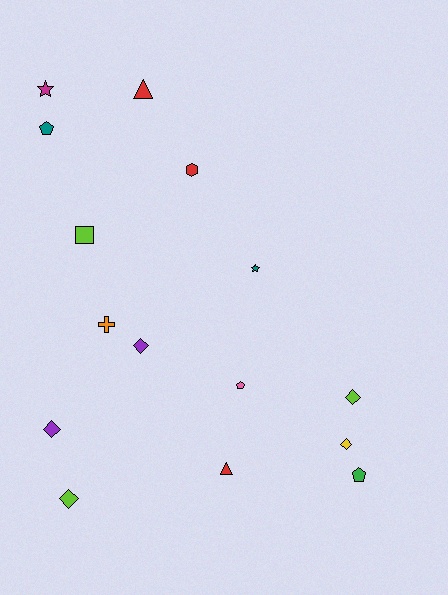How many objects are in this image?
There are 15 objects.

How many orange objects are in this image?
There is 1 orange object.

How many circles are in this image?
There are no circles.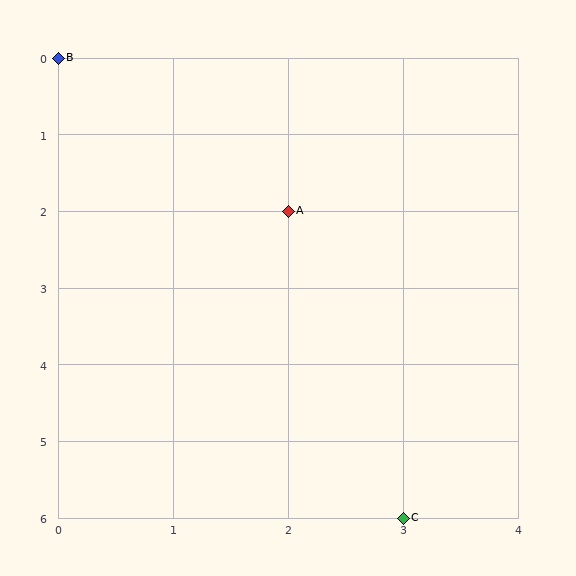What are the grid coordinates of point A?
Point A is at grid coordinates (2, 2).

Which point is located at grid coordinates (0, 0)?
Point B is at (0, 0).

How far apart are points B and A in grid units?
Points B and A are 2 columns and 2 rows apart (about 2.8 grid units diagonally).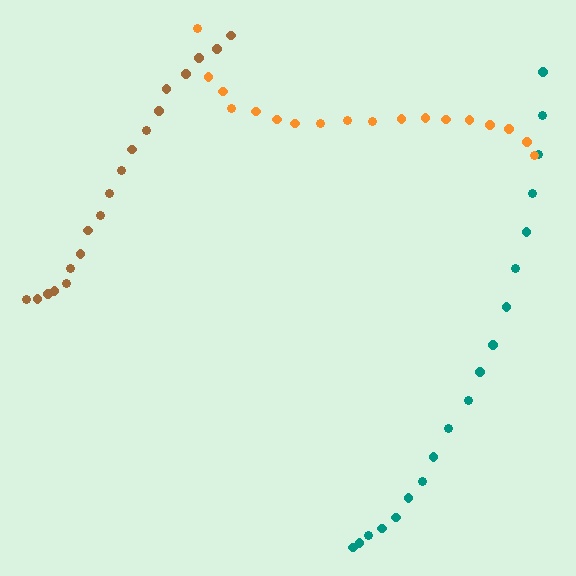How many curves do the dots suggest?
There are 3 distinct paths.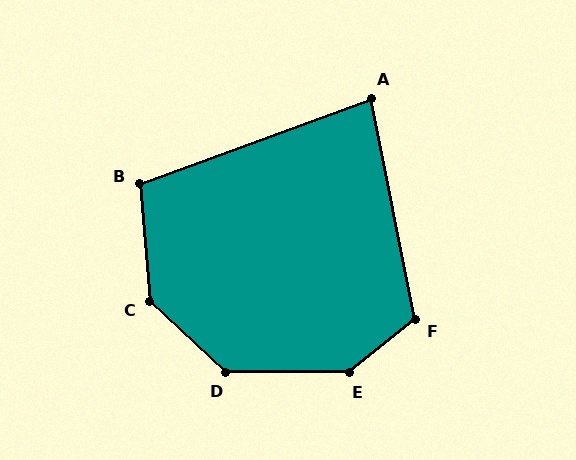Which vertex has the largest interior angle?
E, at approximately 141 degrees.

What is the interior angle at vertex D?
Approximately 137 degrees (obtuse).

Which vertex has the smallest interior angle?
A, at approximately 81 degrees.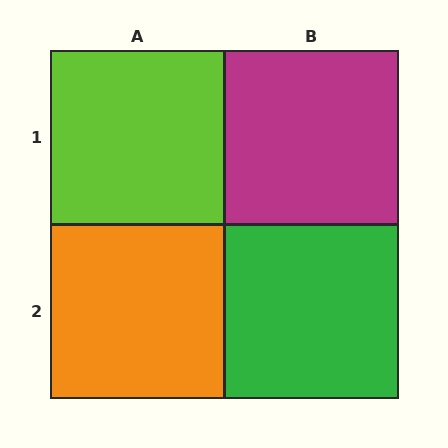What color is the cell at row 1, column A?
Lime.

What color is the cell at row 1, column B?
Magenta.